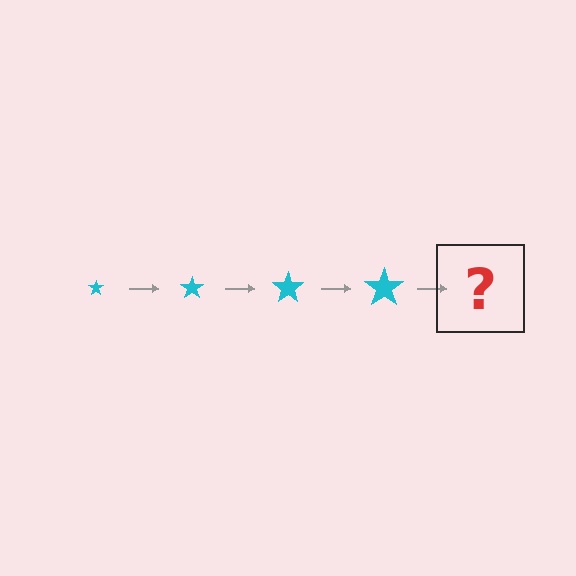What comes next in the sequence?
The next element should be a cyan star, larger than the previous one.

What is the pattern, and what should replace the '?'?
The pattern is that the star gets progressively larger each step. The '?' should be a cyan star, larger than the previous one.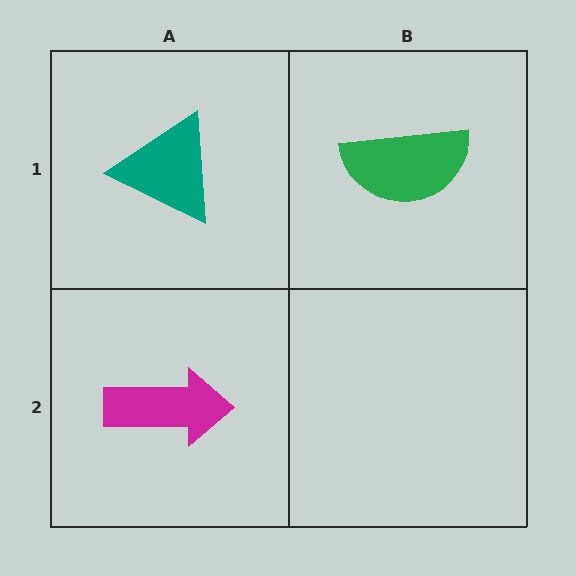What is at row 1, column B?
A green semicircle.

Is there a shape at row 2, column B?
No, that cell is empty.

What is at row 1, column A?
A teal triangle.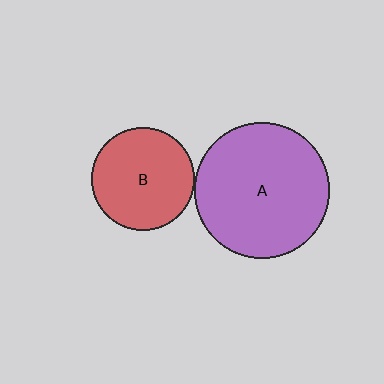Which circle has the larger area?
Circle A (purple).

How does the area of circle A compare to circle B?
Approximately 1.7 times.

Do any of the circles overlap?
No, none of the circles overlap.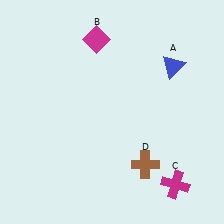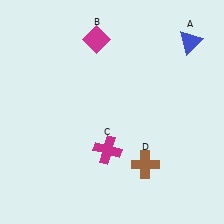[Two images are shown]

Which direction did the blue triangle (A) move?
The blue triangle (A) moved up.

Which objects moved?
The objects that moved are: the blue triangle (A), the magenta cross (C).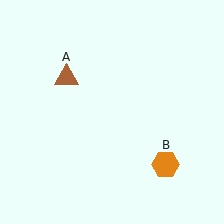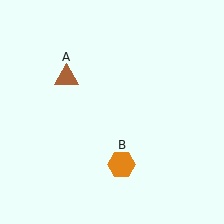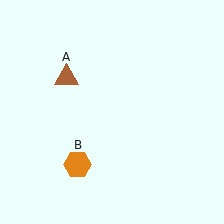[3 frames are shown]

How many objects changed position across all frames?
1 object changed position: orange hexagon (object B).